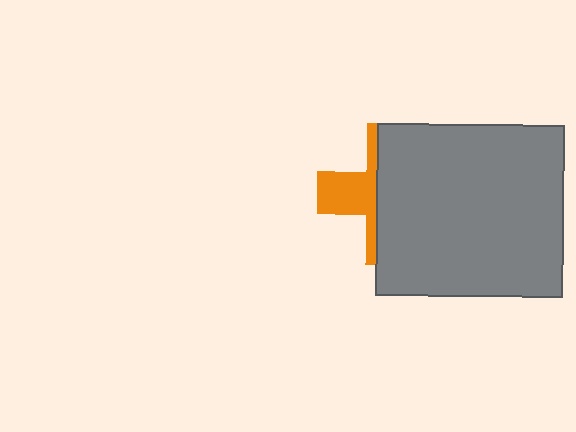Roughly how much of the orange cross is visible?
A small part of it is visible (roughly 33%).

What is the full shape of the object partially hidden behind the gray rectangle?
The partially hidden object is an orange cross.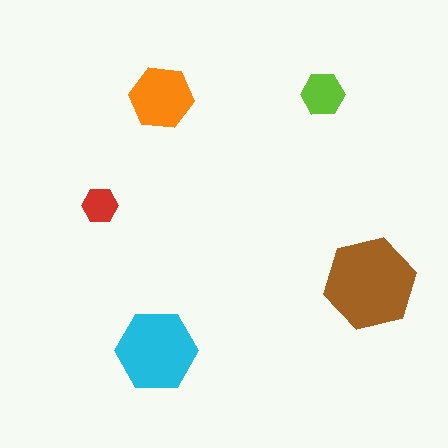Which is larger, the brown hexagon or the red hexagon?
The brown one.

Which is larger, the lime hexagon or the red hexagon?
The lime one.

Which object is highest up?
The lime hexagon is topmost.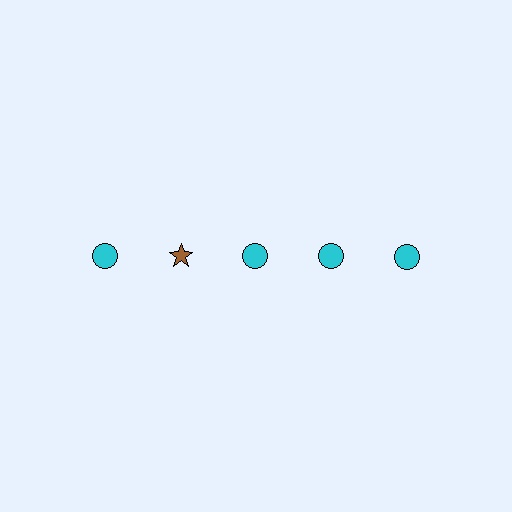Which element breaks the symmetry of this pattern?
The brown star in the top row, second from left column breaks the symmetry. All other shapes are cyan circles.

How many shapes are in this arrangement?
There are 5 shapes arranged in a grid pattern.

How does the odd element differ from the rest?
It differs in both color (brown instead of cyan) and shape (star instead of circle).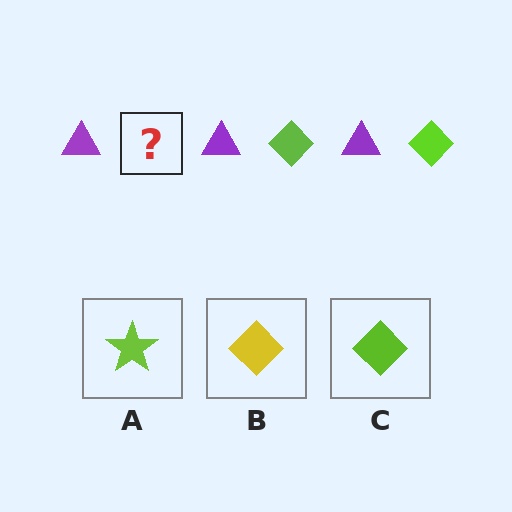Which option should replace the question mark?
Option C.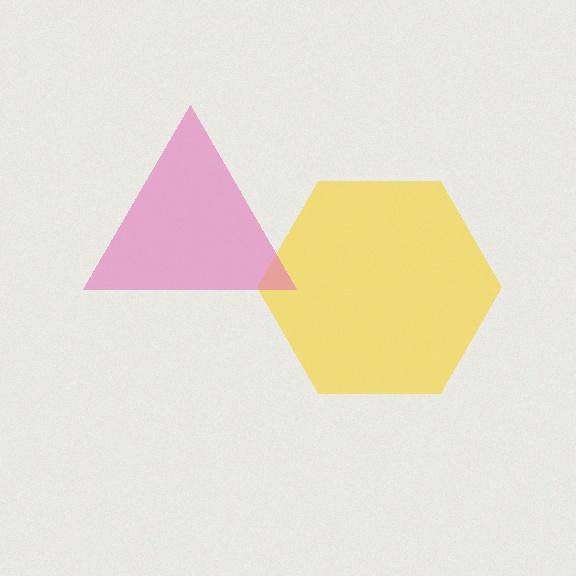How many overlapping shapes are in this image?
There are 2 overlapping shapes in the image.